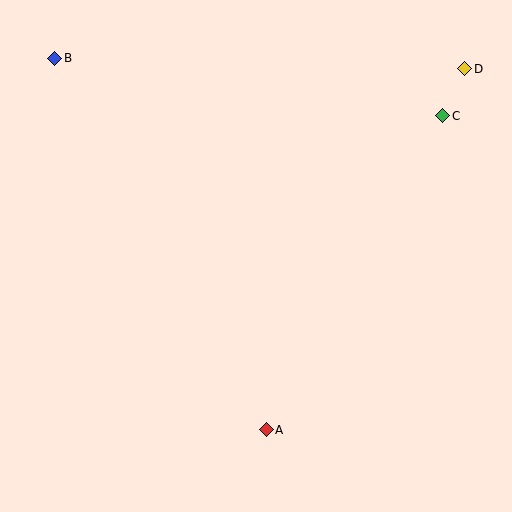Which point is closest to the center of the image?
Point A at (266, 430) is closest to the center.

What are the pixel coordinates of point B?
Point B is at (55, 58).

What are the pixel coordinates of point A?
Point A is at (266, 430).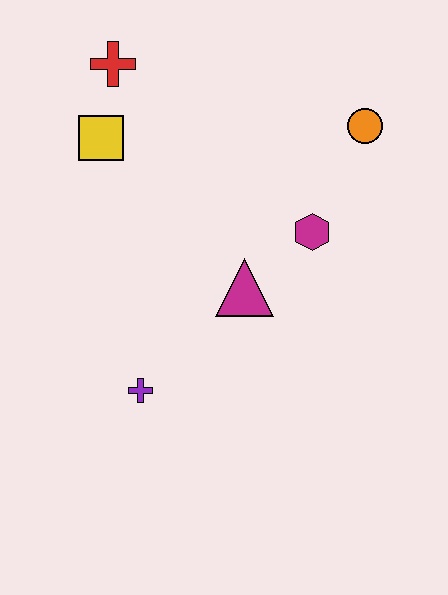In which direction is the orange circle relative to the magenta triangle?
The orange circle is above the magenta triangle.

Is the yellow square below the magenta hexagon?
No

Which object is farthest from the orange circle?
The purple cross is farthest from the orange circle.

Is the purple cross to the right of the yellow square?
Yes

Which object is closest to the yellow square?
The red cross is closest to the yellow square.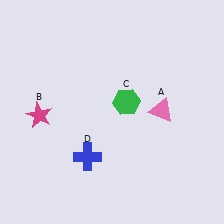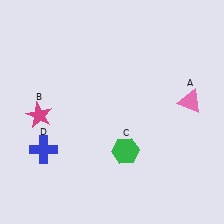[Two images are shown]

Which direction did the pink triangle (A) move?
The pink triangle (A) moved right.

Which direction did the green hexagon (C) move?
The green hexagon (C) moved down.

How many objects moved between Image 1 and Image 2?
3 objects moved between the two images.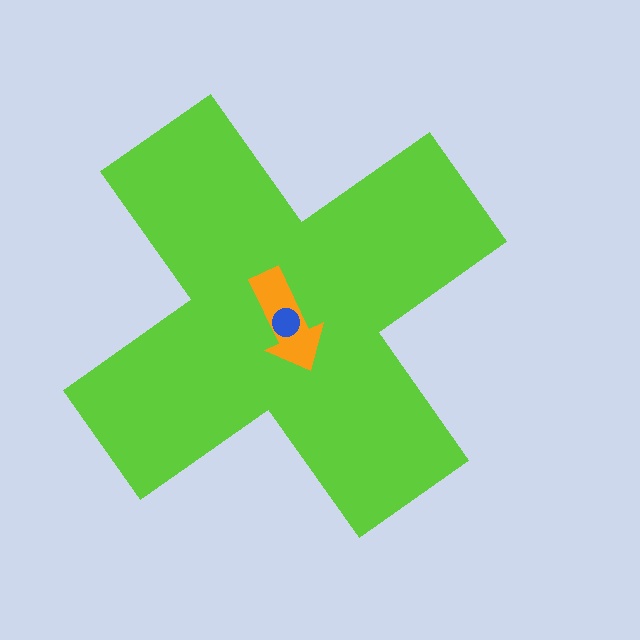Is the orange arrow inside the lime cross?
Yes.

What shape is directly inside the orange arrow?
The blue circle.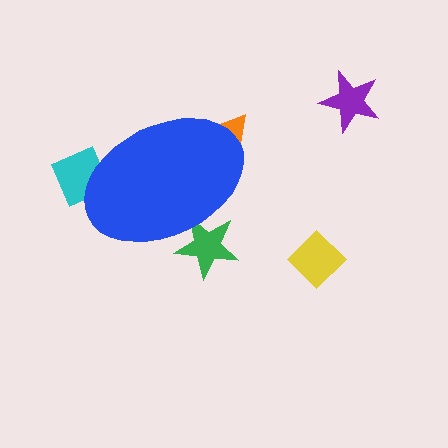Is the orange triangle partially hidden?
Yes, the orange triangle is partially hidden behind the blue ellipse.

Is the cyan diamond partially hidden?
Yes, the cyan diamond is partially hidden behind the blue ellipse.